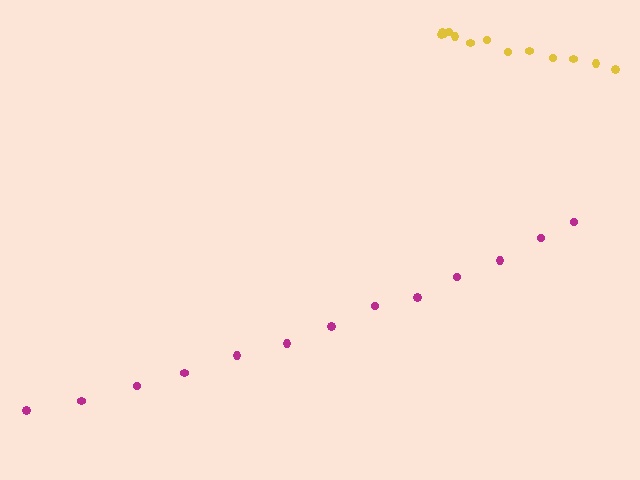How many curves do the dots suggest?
There are 2 distinct paths.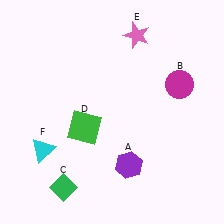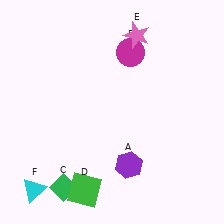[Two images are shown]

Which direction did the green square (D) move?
The green square (D) moved down.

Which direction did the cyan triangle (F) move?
The cyan triangle (F) moved down.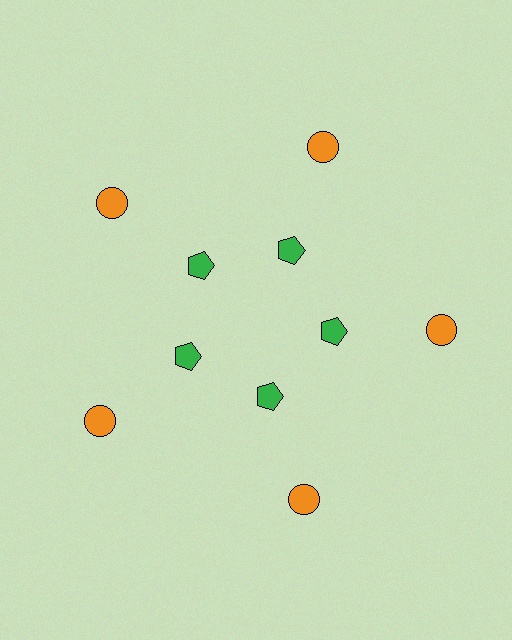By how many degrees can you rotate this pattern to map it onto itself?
The pattern maps onto itself every 72 degrees of rotation.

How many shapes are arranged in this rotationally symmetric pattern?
There are 10 shapes, arranged in 5 groups of 2.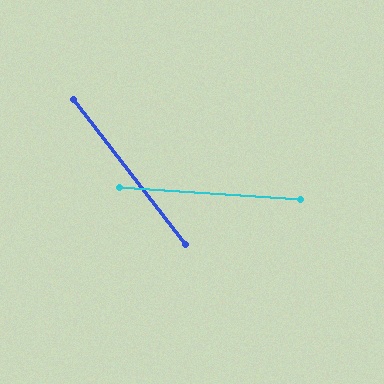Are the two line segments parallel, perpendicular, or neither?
Neither parallel nor perpendicular — they differ by about 48°.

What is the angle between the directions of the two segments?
Approximately 48 degrees.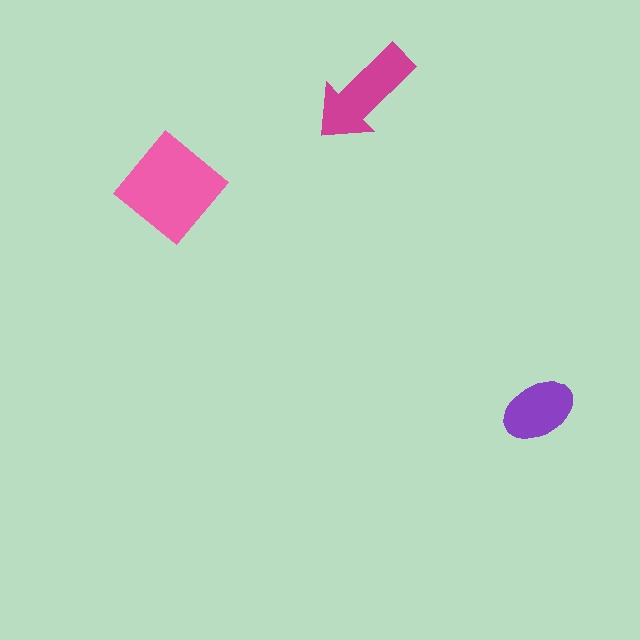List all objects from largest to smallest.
The pink diamond, the magenta arrow, the purple ellipse.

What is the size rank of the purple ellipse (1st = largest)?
3rd.